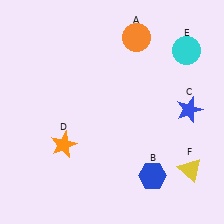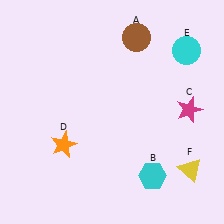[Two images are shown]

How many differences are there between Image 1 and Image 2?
There are 3 differences between the two images.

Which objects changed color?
A changed from orange to brown. B changed from blue to cyan. C changed from blue to magenta.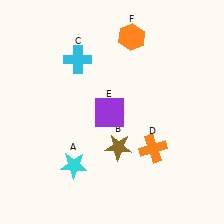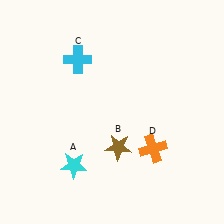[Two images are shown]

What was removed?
The orange hexagon (F), the purple square (E) were removed in Image 2.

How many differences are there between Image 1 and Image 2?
There are 2 differences between the two images.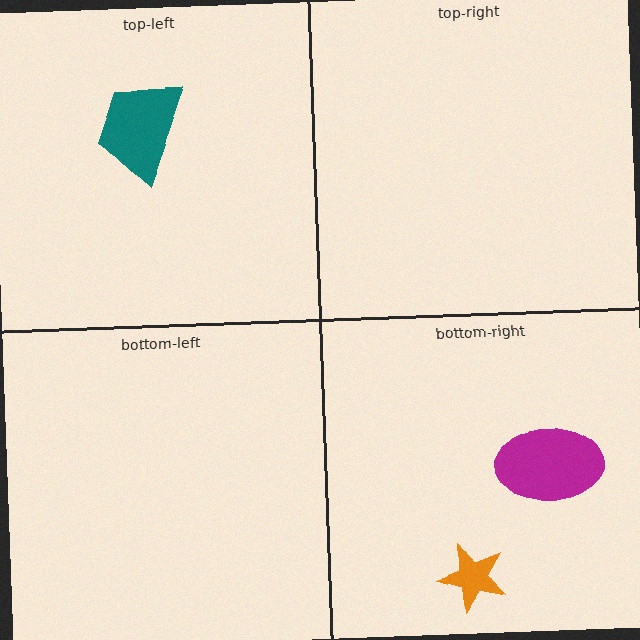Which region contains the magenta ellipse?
The bottom-right region.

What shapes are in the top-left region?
The teal trapezoid.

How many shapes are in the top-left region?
1.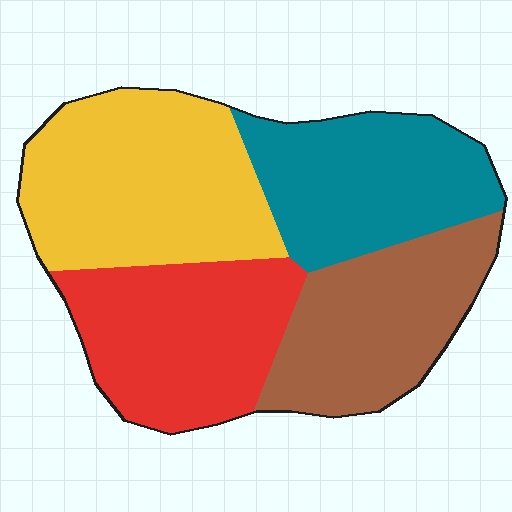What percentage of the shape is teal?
Teal takes up about one quarter (1/4) of the shape.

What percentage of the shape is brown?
Brown covers about 20% of the shape.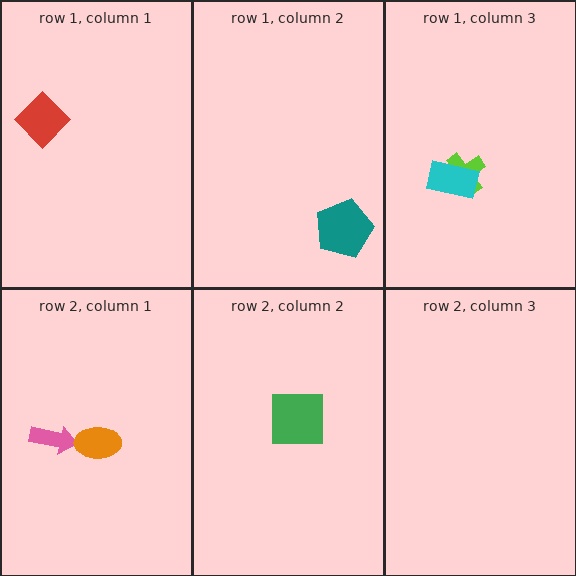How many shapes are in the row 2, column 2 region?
1.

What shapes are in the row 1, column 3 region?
The lime cross, the cyan rectangle.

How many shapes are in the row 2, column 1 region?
2.